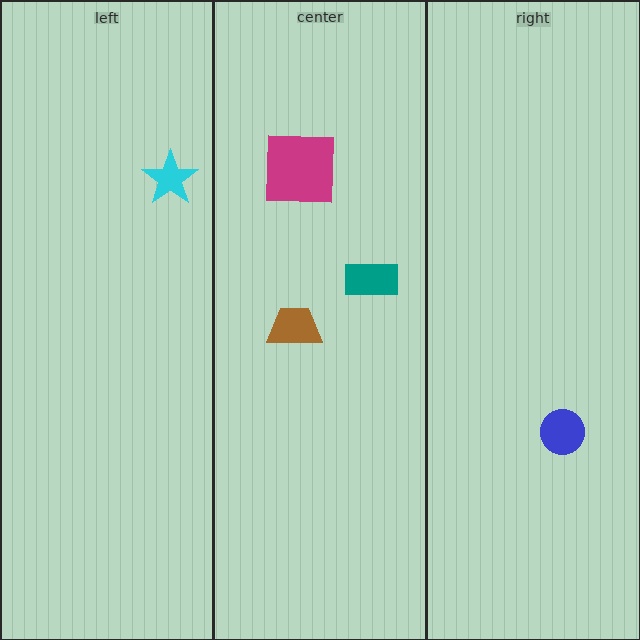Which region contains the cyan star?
The left region.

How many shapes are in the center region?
3.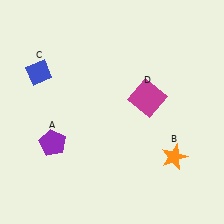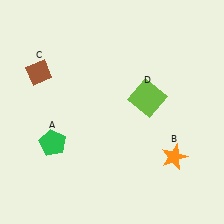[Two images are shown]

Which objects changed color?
A changed from purple to green. C changed from blue to brown. D changed from magenta to lime.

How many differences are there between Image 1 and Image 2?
There are 3 differences between the two images.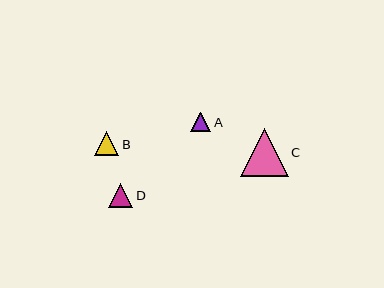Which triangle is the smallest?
Triangle A is the smallest with a size of approximately 20 pixels.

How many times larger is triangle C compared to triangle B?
Triangle C is approximately 2.0 times the size of triangle B.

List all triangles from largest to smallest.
From largest to smallest: C, D, B, A.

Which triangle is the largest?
Triangle C is the largest with a size of approximately 48 pixels.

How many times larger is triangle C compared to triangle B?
Triangle C is approximately 2.0 times the size of triangle B.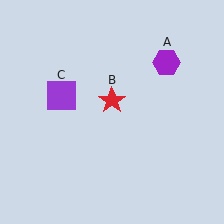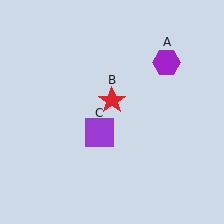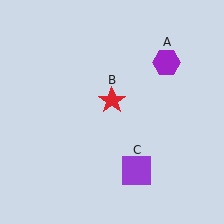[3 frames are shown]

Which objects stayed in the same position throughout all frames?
Purple hexagon (object A) and red star (object B) remained stationary.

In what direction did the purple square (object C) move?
The purple square (object C) moved down and to the right.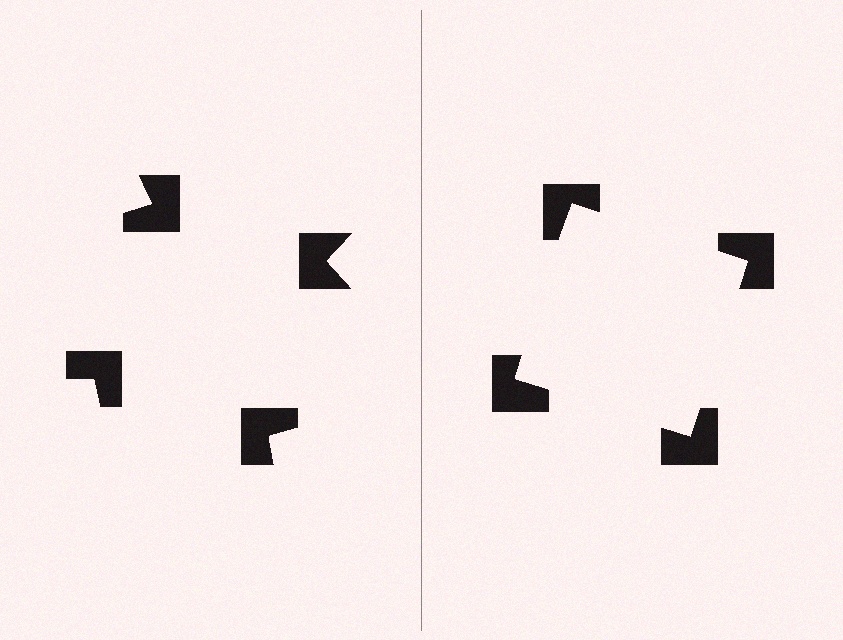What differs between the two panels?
The notched squares are positioned identically on both sides; only the wedge orientations differ. On the right they align to a square; on the left they are misaligned.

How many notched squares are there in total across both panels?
8 — 4 on each side.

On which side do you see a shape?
An illusory square appears on the right side. On the left side the wedge cuts are rotated, so no coherent shape forms.